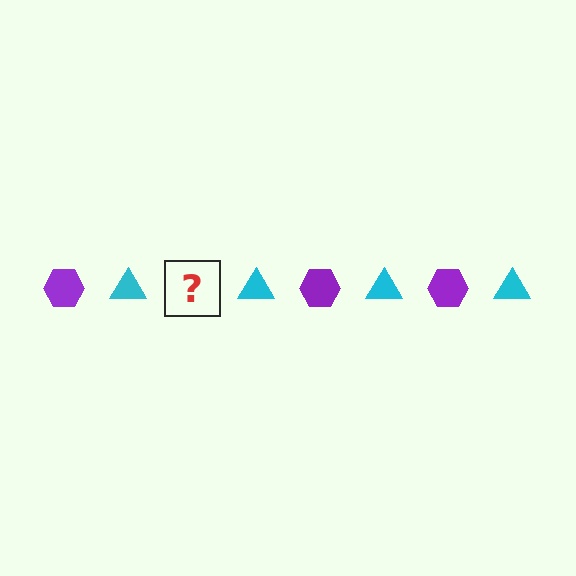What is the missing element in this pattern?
The missing element is a purple hexagon.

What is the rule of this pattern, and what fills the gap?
The rule is that the pattern alternates between purple hexagon and cyan triangle. The gap should be filled with a purple hexagon.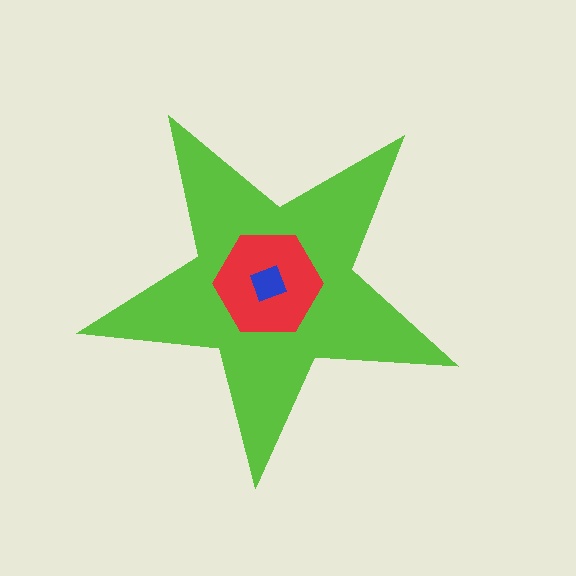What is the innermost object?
The blue square.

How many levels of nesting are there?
3.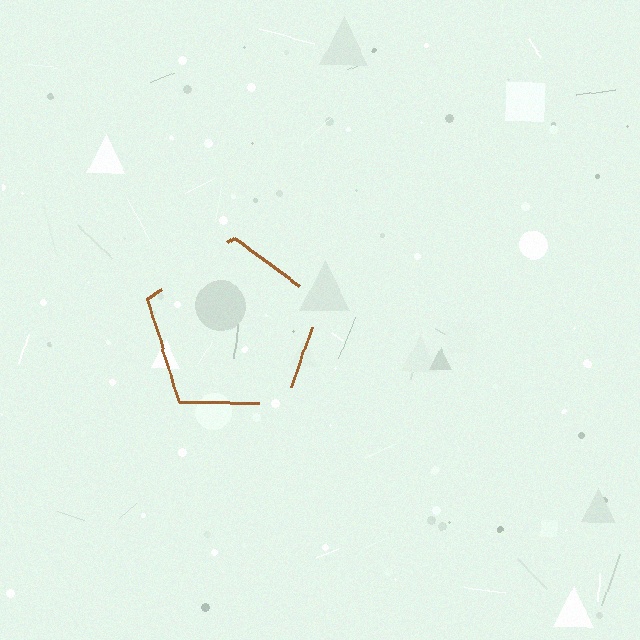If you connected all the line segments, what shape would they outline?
They would outline a pentagon.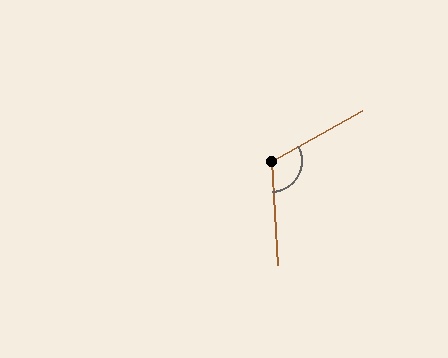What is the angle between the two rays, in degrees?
Approximately 115 degrees.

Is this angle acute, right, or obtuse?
It is obtuse.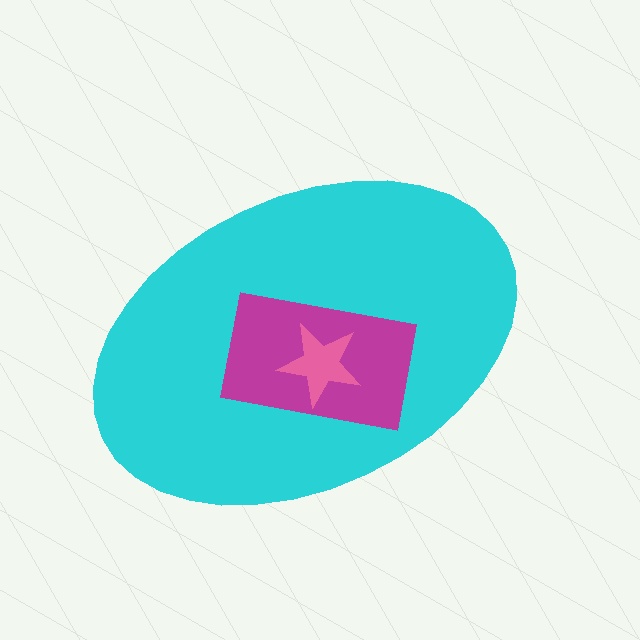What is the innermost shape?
The pink star.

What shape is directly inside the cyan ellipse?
The magenta rectangle.